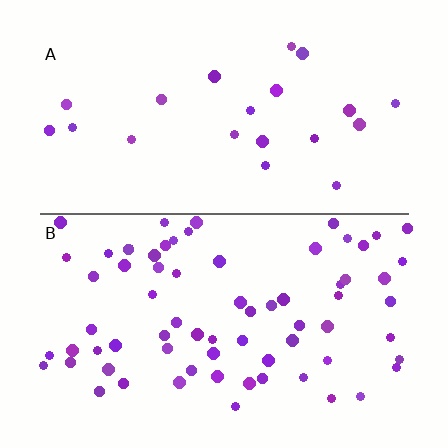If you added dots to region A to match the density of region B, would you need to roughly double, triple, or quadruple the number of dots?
Approximately triple.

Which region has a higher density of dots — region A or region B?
B (the bottom).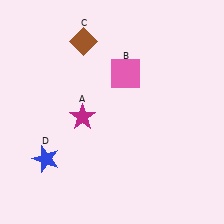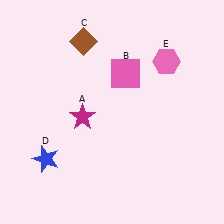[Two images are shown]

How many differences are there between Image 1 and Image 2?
There is 1 difference between the two images.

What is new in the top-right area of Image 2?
A pink hexagon (E) was added in the top-right area of Image 2.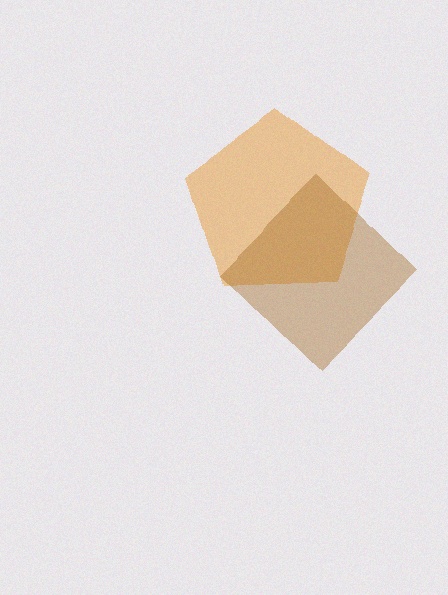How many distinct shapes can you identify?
There are 2 distinct shapes: an orange pentagon, a brown diamond.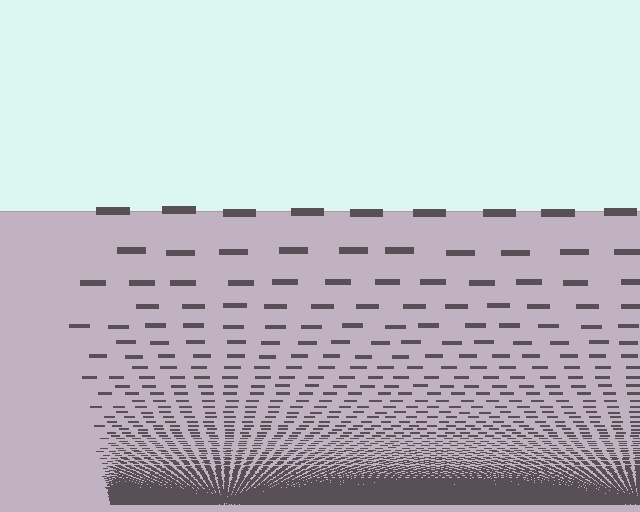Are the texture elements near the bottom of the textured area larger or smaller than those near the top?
Smaller. The gradient is inverted — elements near the bottom are smaller and denser.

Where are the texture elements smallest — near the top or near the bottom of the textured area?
Near the bottom.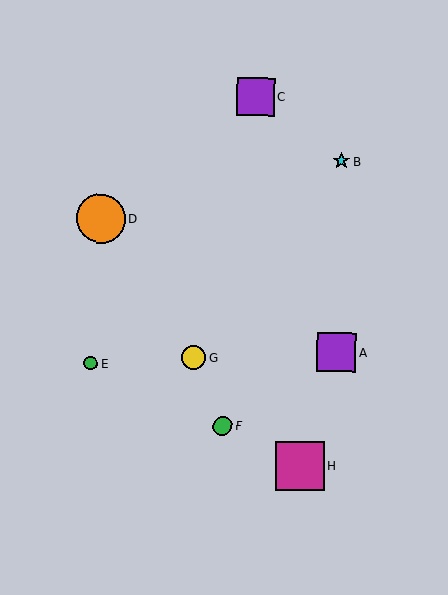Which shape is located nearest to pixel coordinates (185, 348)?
The yellow circle (labeled G) at (194, 358) is nearest to that location.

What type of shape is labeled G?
Shape G is a yellow circle.